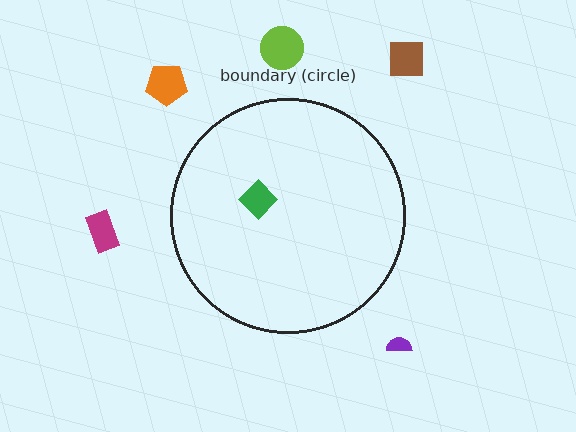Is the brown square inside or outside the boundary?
Outside.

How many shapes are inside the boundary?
1 inside, 5 outside.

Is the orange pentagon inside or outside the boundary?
Outside.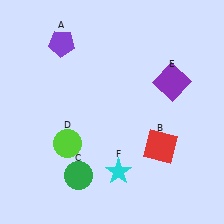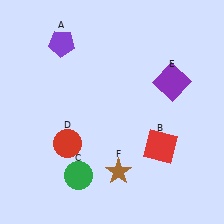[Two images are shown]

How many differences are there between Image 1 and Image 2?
There are 2 differences between the two images.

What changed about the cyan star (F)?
In Image 1, F is cyan. In Image 2, it changed to brown.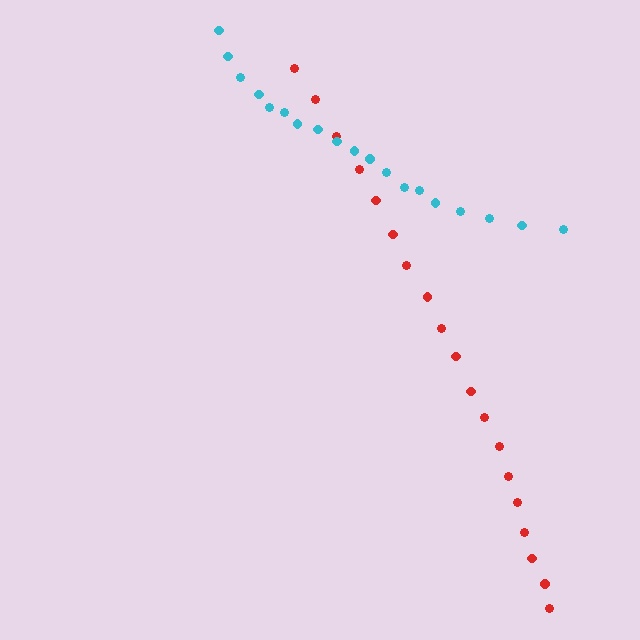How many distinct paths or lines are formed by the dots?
There are 2 distinct paths.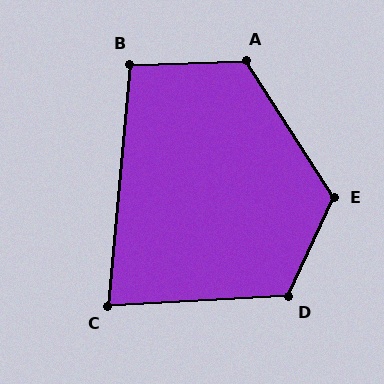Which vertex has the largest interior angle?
E, at approximately 123 degrees.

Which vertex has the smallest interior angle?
C, at approximately 82 degrees.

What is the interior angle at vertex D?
Approximately 118 degrees (obtuse).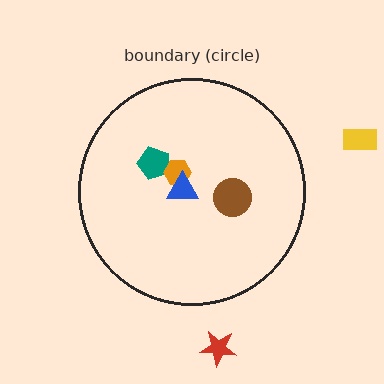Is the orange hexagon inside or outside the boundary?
Inside.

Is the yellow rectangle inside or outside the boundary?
Outside.